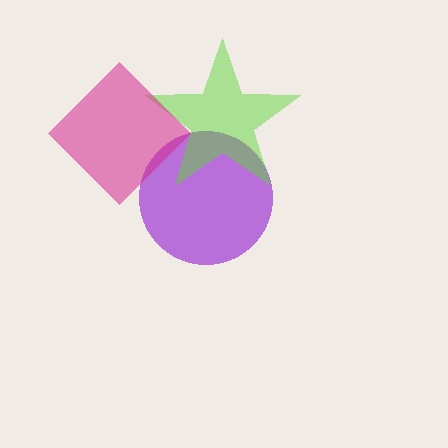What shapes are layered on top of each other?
The layered shapes are: a purple circle, a lime star, a magenta diamond.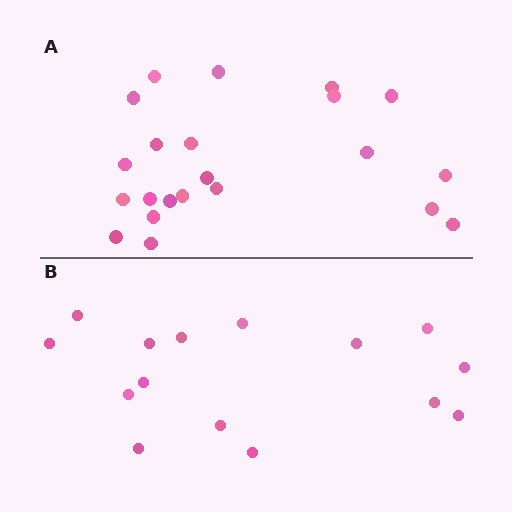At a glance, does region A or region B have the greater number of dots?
Region A (the top region) has more dots.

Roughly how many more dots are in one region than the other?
Region A has roughly 8 or so more dots than region B.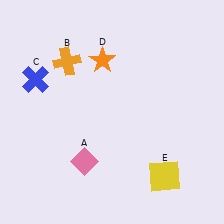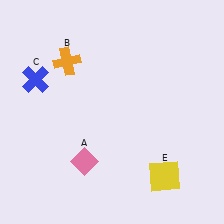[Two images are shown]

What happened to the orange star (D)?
The orange star (D) was removed in Image 2. It was in the top-left area of Image 1.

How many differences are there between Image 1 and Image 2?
There is 1 difference between the two images.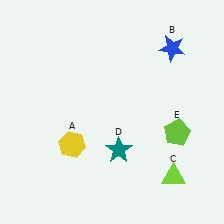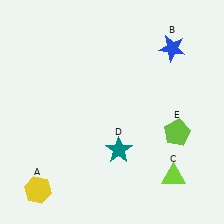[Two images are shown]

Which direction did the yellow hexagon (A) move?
The yellow hexagon (A) moved down.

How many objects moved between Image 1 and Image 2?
1 object moved between the two images.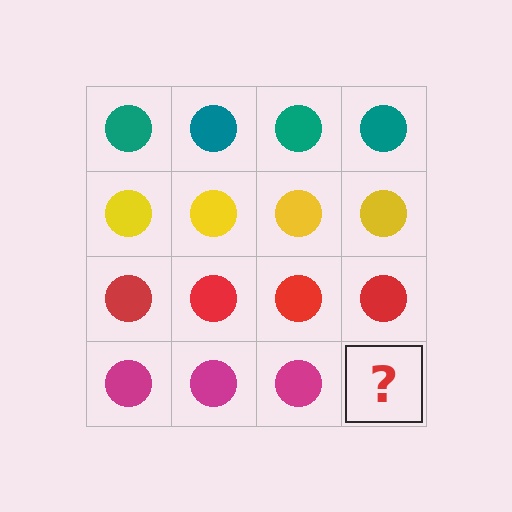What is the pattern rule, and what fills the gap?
The rule is that each row has a consistent color. The gap should be filled with a magenta circle.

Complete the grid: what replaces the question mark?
The question mark should be replaced with a magenta circle.